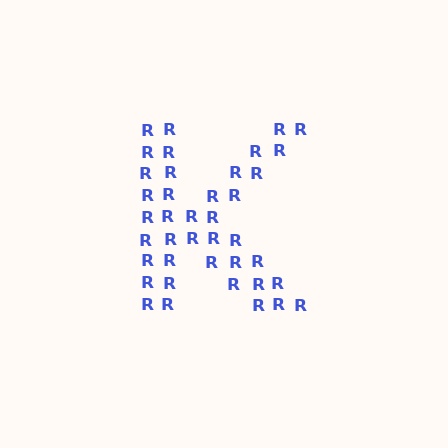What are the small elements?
The small elements are letter R's.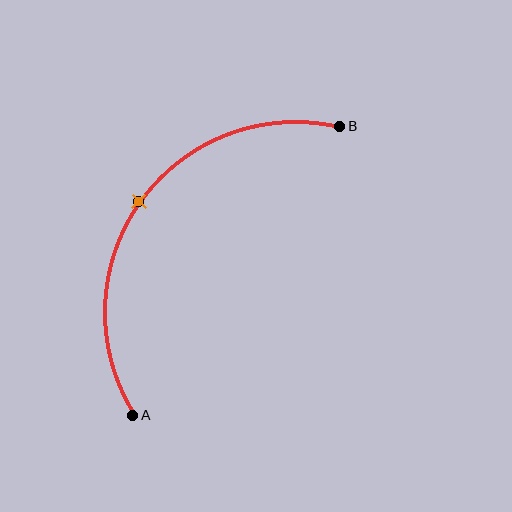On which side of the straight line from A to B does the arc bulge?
The arc bulges above and to the left of the straight line connecting A and B.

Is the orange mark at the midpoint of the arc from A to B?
Yes. The orange mark lies on the arc at equal arc-length from both A and B — it is the arc midpoint.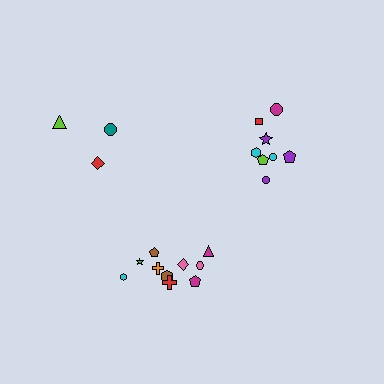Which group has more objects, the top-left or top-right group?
The top-right group.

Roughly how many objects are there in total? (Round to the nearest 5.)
Roughly 20 objects in total.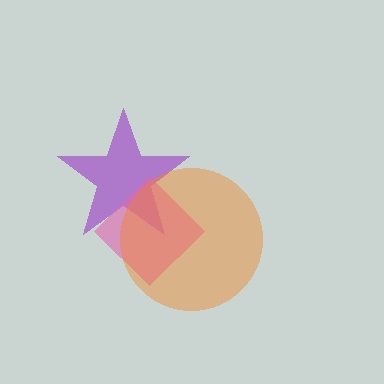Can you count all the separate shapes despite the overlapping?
Yes, there are 3 separate shapes.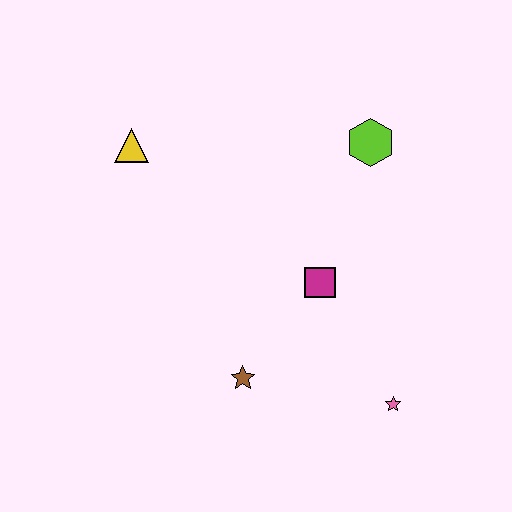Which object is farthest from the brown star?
The lime hexagon is farthest from the brown star.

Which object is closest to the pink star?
The magenta square is closest to the pink star.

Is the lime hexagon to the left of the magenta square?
No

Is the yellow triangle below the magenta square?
No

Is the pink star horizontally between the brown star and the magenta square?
No